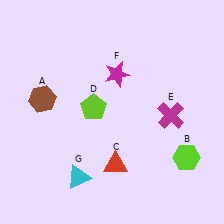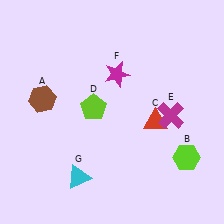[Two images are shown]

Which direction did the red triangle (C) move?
The red triangle (C) moved up.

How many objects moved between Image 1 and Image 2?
1 object moved between the two images.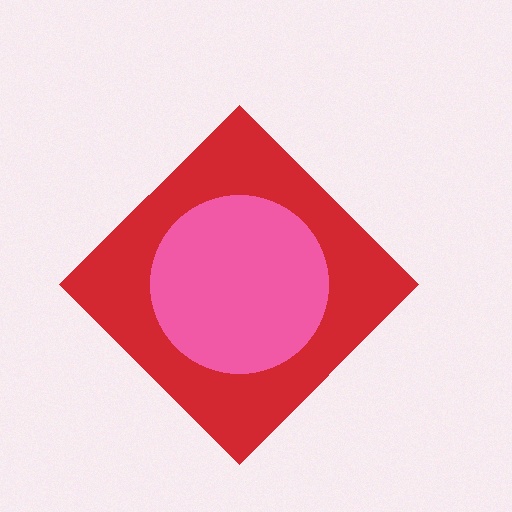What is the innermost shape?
The pink circle.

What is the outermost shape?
The red diamond.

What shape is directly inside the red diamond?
The pink circle.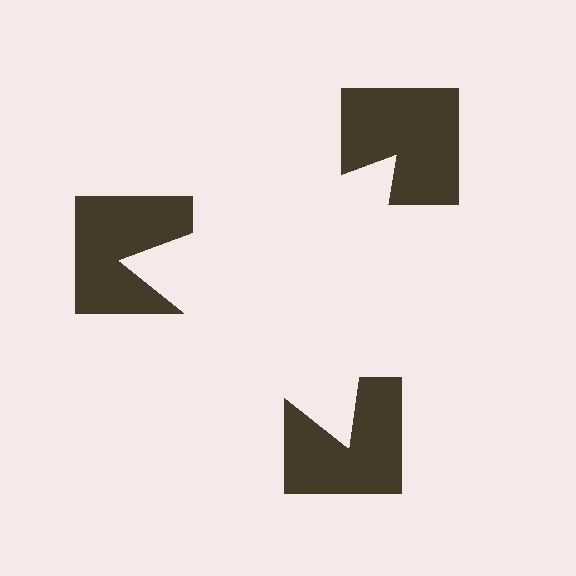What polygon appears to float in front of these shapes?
An illusory triangle — its edges are inferred from the aligned wedge cuts in the notched squares, not physically drawn.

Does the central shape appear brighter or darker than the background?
It typically appears slightly brighter than the background, even though no actual brightness change is drawn.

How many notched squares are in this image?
There are 3 — one at each vertex of the illusory triangle.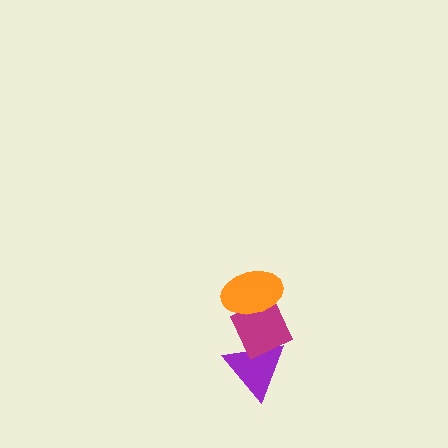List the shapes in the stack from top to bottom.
From top to bottom: the orange ellipse, the magenta diamond, the purple triangle.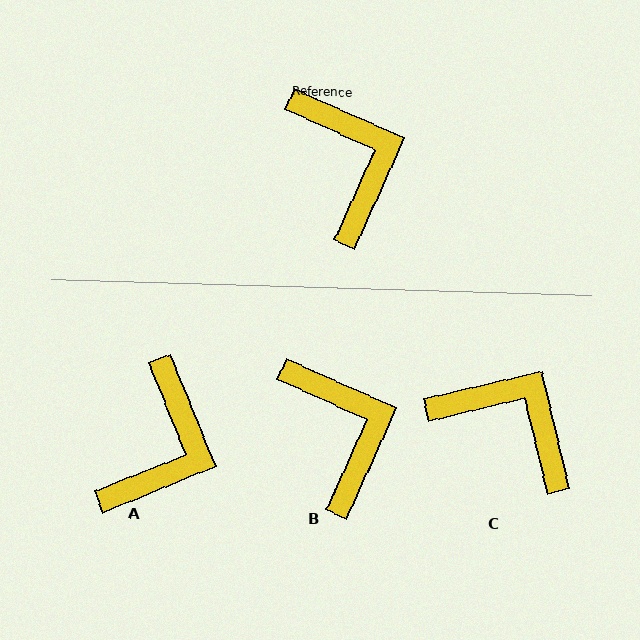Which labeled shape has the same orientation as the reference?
B.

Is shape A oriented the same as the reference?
No, it is off by about 44 degrees.